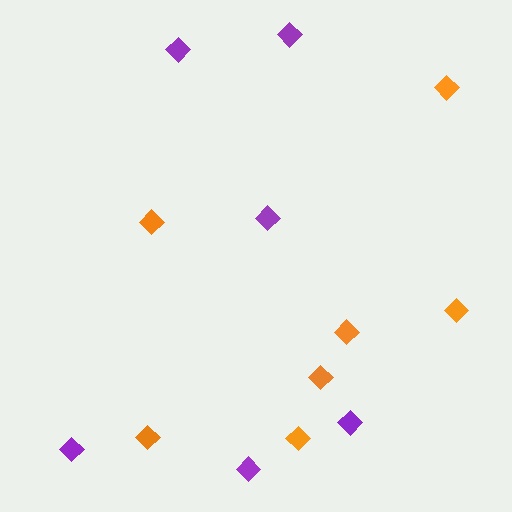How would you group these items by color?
There are 2 groups: one group of orange diamonds (7) and one group of purple diamonds (6).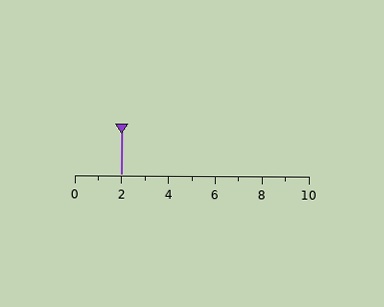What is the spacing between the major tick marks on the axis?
The major ticks are spaced 2 apart.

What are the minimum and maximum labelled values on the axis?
The axis runs from 0 to 10.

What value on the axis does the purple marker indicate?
The marker indicates approximately 2.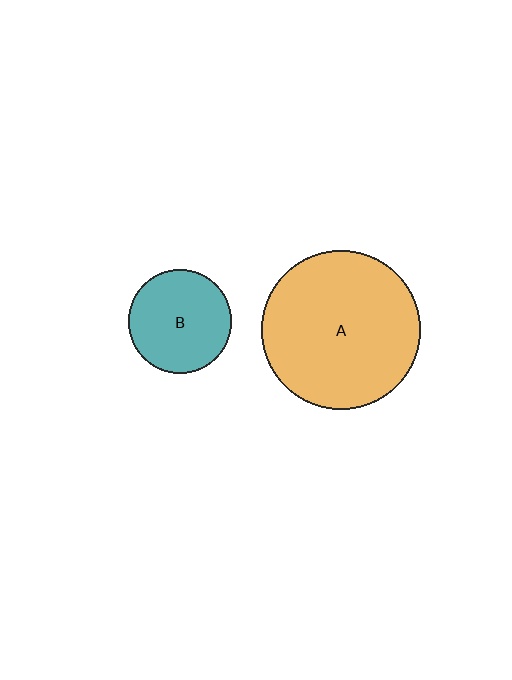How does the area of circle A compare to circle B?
Approximately 2.3 times.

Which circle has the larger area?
Circle A (orange).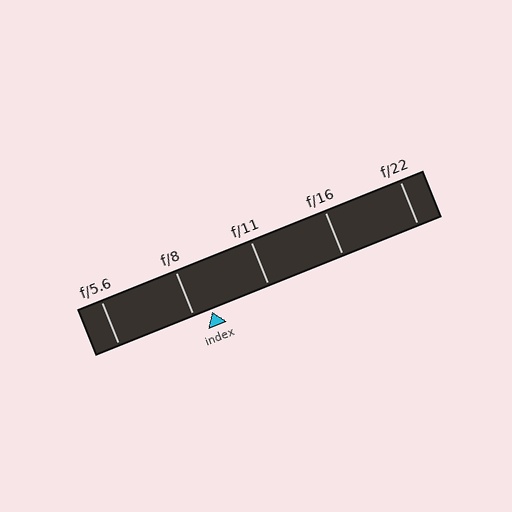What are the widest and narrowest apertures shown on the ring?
The widest aperture shown is f/5.6 and the narrowest is f/22.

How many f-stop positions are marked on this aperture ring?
There are 5 f-stop positions marked.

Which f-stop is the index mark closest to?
The index mark is closest to f/8.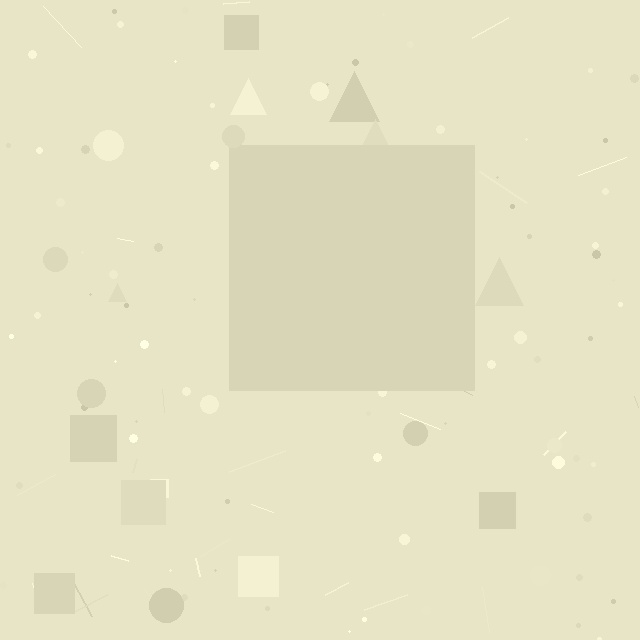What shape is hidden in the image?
A square is hidden in the image.